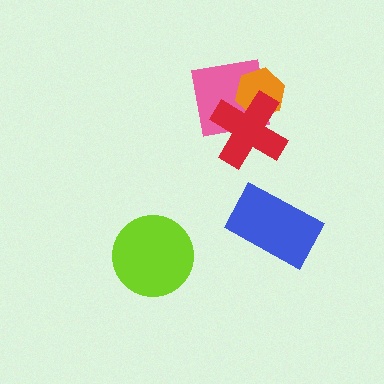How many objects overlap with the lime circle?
0 objects overlap with the lime circle.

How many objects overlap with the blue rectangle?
0 objects overlap with the blue rectangle.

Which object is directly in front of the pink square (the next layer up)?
The orange hexagon is directly in front of the pink square.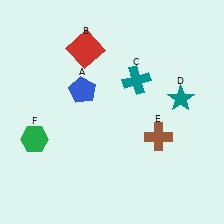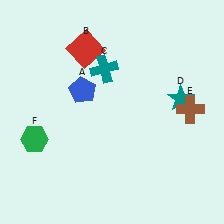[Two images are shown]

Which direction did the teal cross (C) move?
The teal cross (C) moved left.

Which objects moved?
The objects that moved are: the teal cross (C), the brown cross (E).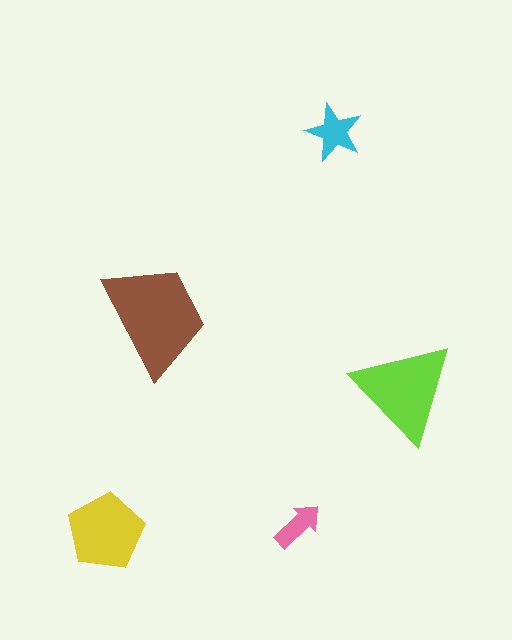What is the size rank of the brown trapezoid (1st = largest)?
1st.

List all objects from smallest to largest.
The pink arrow, the cyan star, the yellow pentagon, the lime triangle, the brown trapezoid.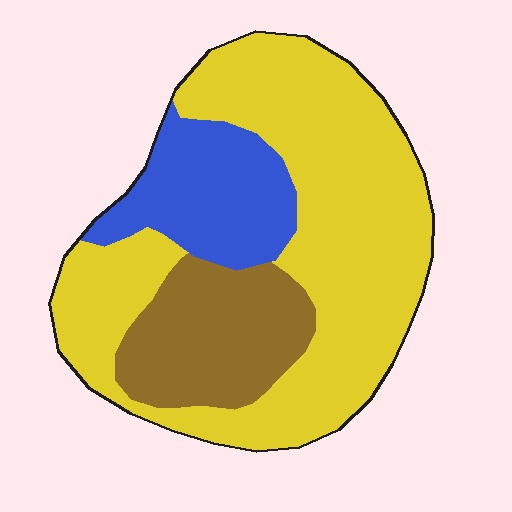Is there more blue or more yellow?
Yellow.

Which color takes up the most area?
Yellow, at roughly 60%.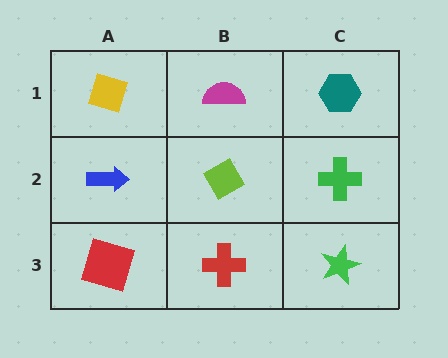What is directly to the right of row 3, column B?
A green star.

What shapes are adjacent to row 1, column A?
A blue arrow (row 2, column A), a magenta semicircle (row 1, column B).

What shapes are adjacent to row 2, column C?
A teal hexagon (row 1, column C), a green star (row 3, column C), a lime diamond (row 2, column B).